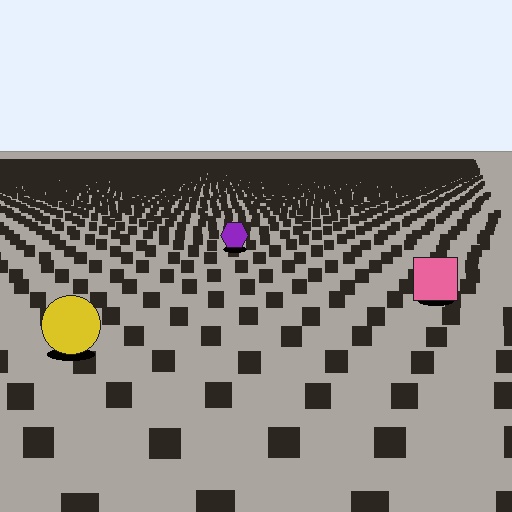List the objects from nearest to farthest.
From nearest to farthest: the yellow circle, the pink square, the purple hexagon.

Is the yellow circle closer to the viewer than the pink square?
Yes. The yellow circle is closer — you can tell from the texture gradient: the ground texture is coarser near it.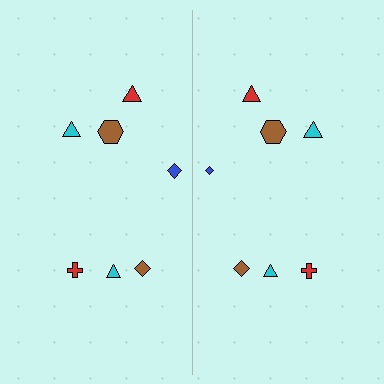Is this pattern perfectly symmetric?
No, the pattern is not perfectly symmetric. The blue diamond on the right side has a different size than its mirror counterpart.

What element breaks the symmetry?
The blue diamond on the right side has a different size than its mirror counterpart.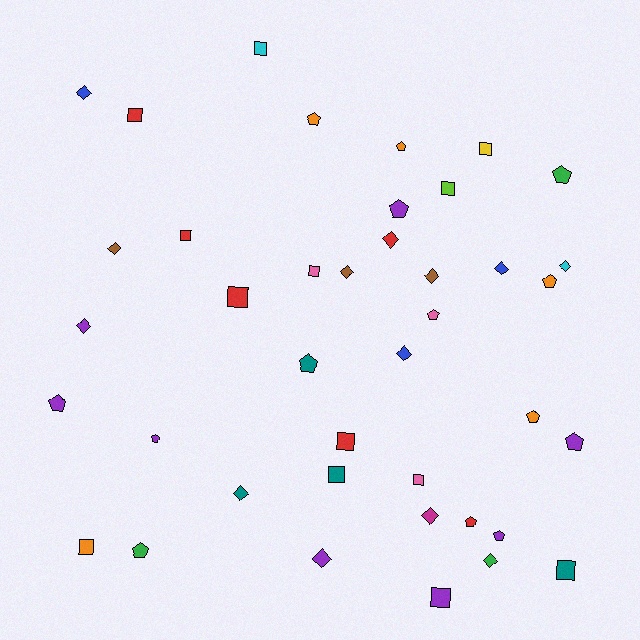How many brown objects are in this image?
There are 3 brown objects.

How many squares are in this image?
There are 13 squares.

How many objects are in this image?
There are 40 objects.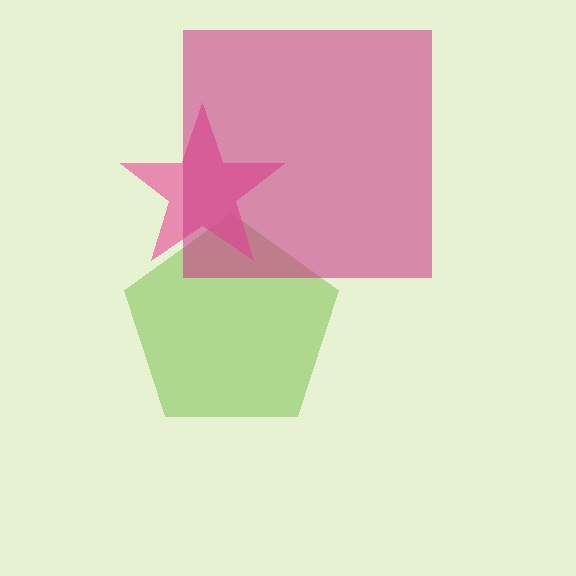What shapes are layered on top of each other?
The layered shapes are: a lime pentagon, a pink star, a magenta square.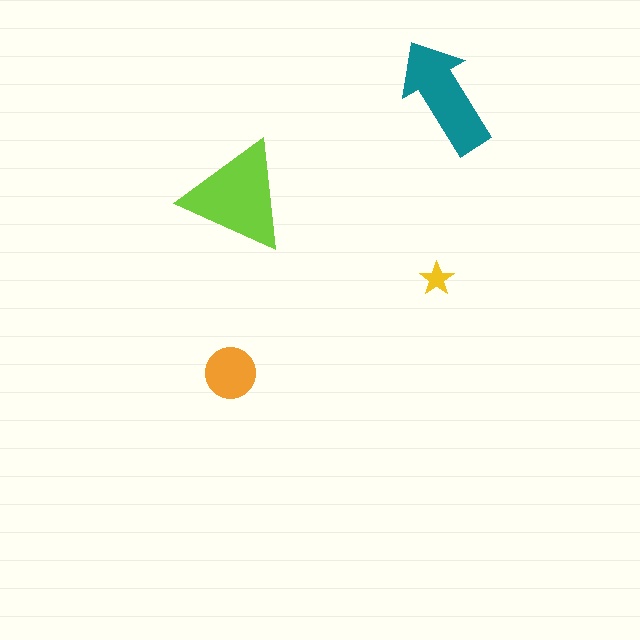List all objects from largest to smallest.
The lime triangle, the teal arrow, the orange circle, the yellow star.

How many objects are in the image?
There are 4 objects in the image.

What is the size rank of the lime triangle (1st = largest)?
1st.